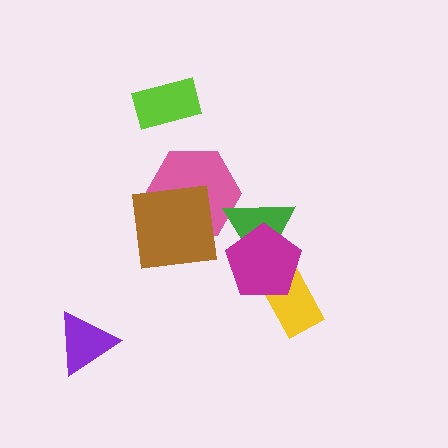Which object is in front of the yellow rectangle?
The magenta pentagon is in front of the yellow rectangle.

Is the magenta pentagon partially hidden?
No, no other shape covers it.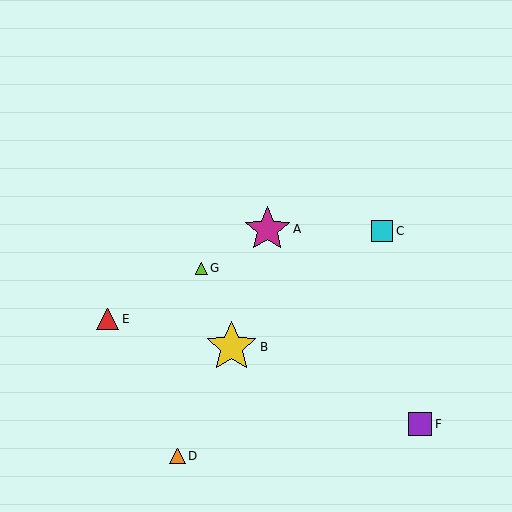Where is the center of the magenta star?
The center of the magenta star is at (267, 229).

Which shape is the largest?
The yellow star (labeled B) is the largest.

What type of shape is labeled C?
Shape C is a cyan square.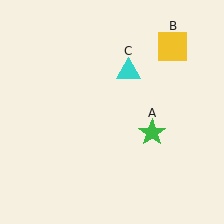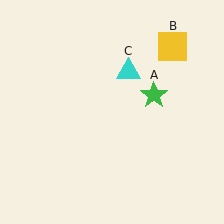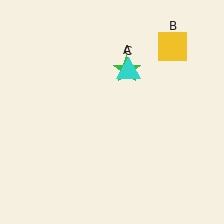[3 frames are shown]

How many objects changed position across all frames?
1 object changed position: green star (object A).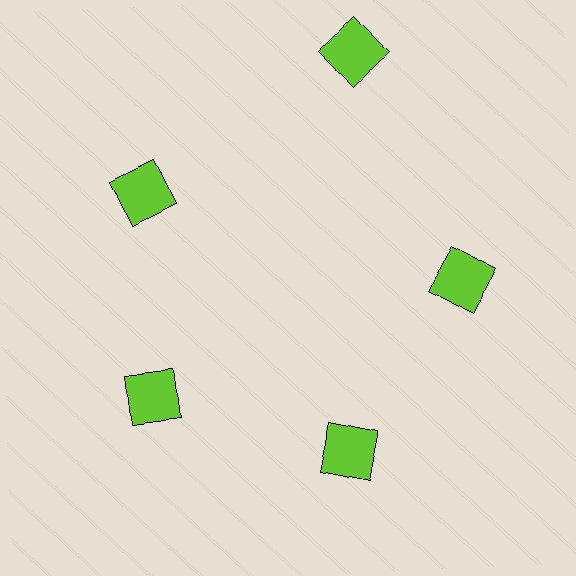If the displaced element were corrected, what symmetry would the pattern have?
It would have 5-fold rotational symmetry — the pattern would map onto itself every 72 degrees.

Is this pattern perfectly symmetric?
No. The 5 lime squares are arranged in a ring, but one element near the 1 o'clock position is pushed outward from the center, breaking the 5-fold rotational symmetry.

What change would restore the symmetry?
The symmetry would be restored by moving it inward, back onto the ring so that all 5 squares sit at equal angles and equal distance from the center.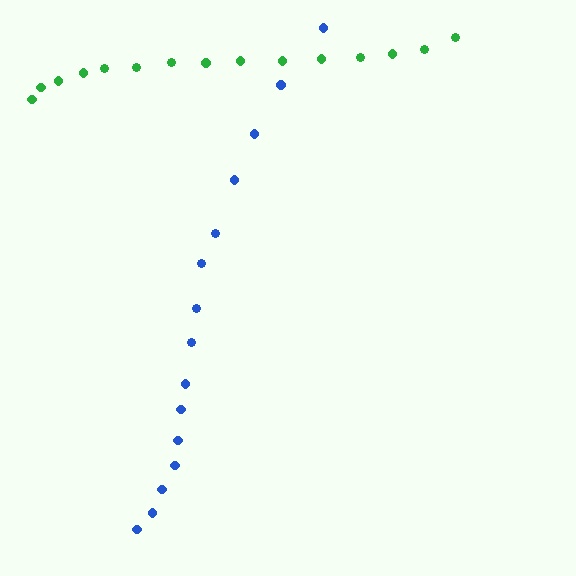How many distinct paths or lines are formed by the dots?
There are 2 distinct paths.